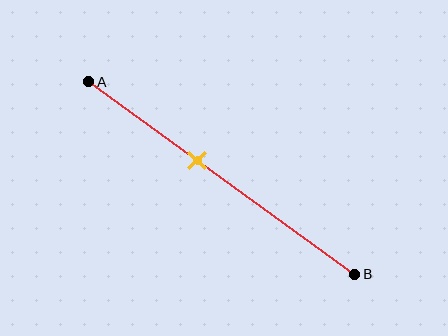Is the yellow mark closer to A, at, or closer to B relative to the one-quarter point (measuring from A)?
The yellow mark is closer to point B than the one-quarter point of segment AB.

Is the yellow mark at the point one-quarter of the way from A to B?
No, the mark is at about 40% from A, not at the 25% one-quarter point.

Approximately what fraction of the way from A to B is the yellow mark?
The yellow mark is approximately 40% of the way from A to B.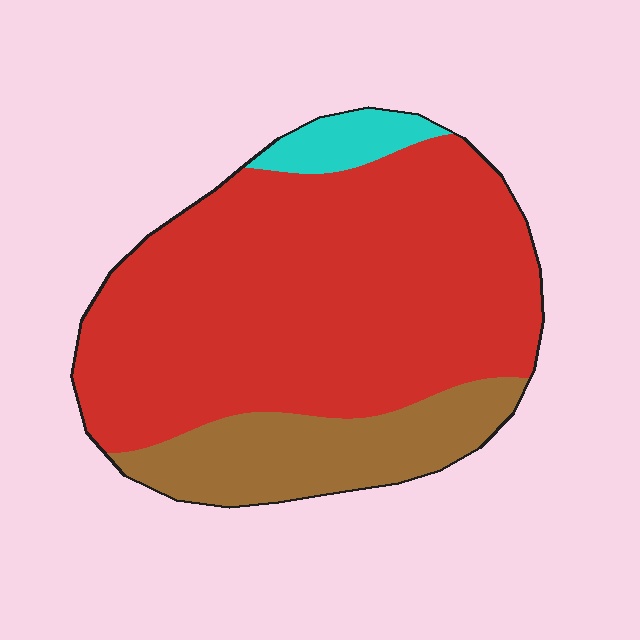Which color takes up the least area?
Cyan, at roughly 5%.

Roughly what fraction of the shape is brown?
Brown takes up less than a quarter of the shape.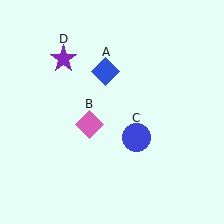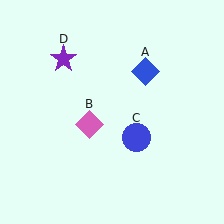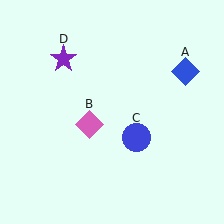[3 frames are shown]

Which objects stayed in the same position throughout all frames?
Pink diamond (object B) and blue circle (object C) and purple star (object D) remained stationary.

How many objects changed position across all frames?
1 object changed position: blue diamond (object A).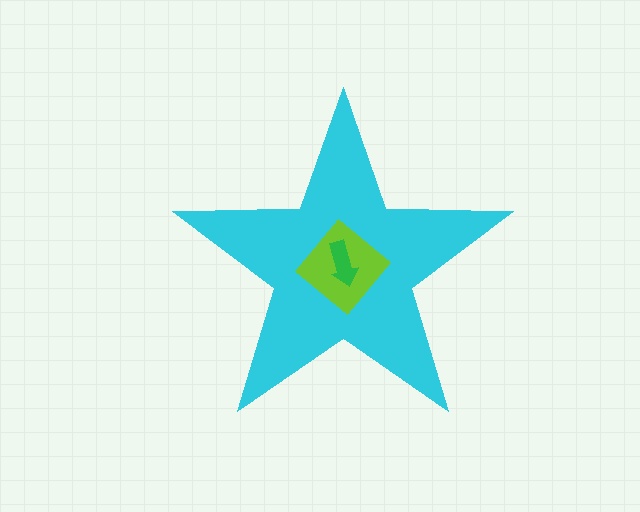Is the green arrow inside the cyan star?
Yes.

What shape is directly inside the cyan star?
The lime diamond.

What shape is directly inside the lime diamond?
The green arrow.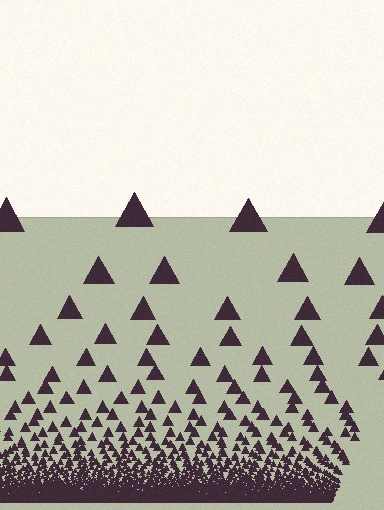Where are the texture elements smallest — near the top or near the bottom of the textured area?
Near the bottom.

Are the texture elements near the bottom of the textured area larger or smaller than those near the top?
Smaller. The gradient is inverted — elements near the bottom are smaller and denser.